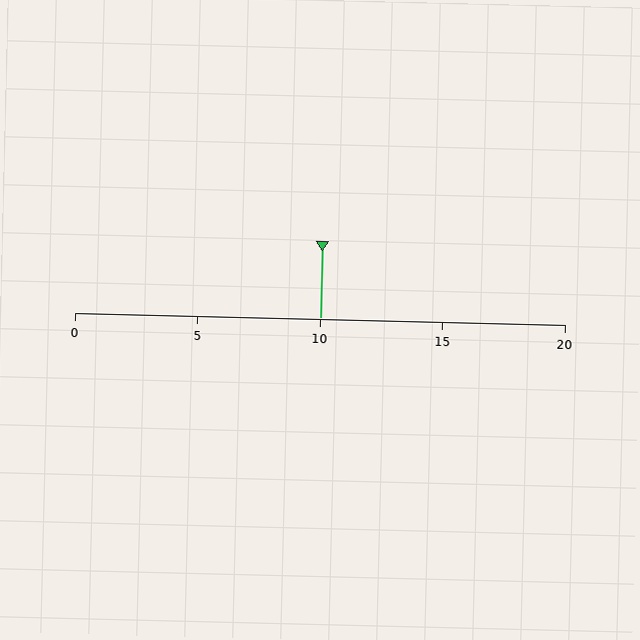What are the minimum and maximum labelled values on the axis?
The axis runs from 0 to 20.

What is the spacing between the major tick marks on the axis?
The major ticks are spaced 5 apart.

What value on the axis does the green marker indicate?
The marker indicates approximately 10.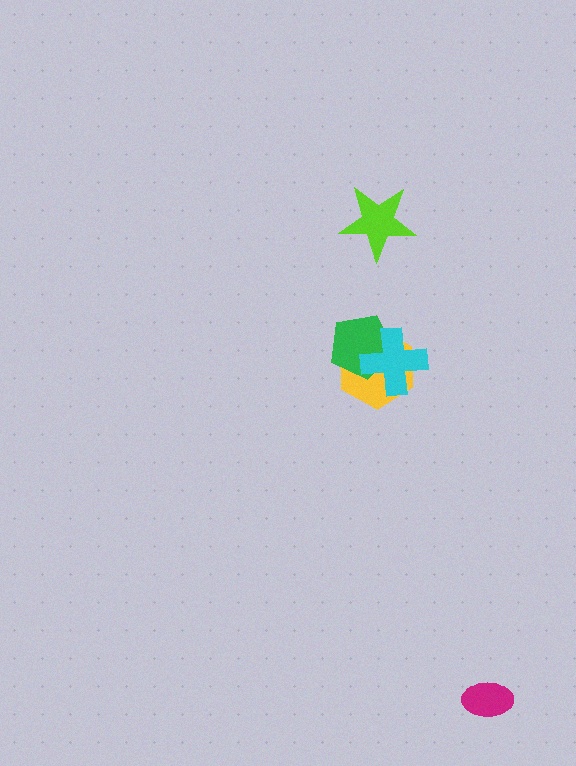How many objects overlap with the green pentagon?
2 objects overlap with the green pentagon.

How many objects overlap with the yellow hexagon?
2 objects overlap with the yellow hexagon.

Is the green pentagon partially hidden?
Yes, it is partially covered by another shape.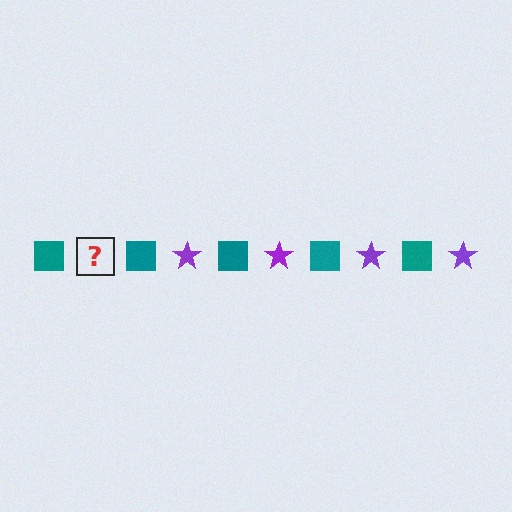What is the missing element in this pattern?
The missing element is a purple star.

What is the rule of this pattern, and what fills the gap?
The rule is that the pattern alternates between teal square and purple star. The gap should be filled with a purple star.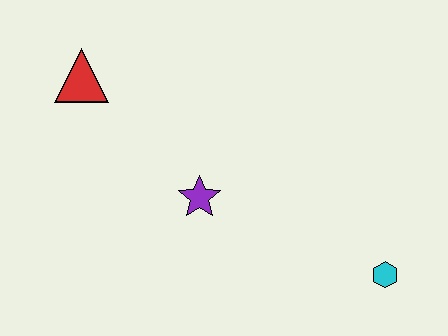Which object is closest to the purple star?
The red triangle is closest to the purple star.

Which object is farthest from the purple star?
The cyan hexagon is farthest from the purple star.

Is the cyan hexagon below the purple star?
Yes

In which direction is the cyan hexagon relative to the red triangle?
The cyan hexagon is to the right of the red triangle.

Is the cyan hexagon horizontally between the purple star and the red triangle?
No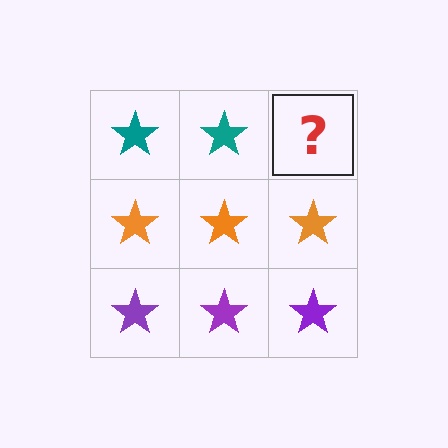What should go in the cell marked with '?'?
The missing cell should contain a teal star.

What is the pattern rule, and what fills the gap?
The rule is that each row has a consistent color. The gap should be filled with a teal star.